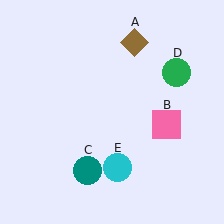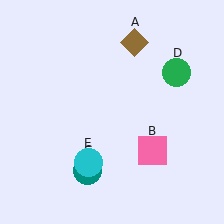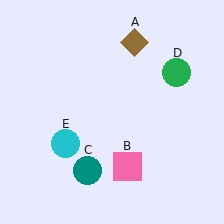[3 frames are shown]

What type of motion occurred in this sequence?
The pink square (object B), cyan circle (object E) rotated clockwise around the center of the scene.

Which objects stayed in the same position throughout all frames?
Brown diamond (object A) and teal circle (object C) and green circle (object D) remained stationary.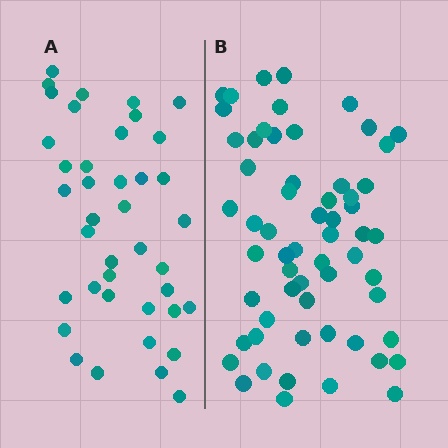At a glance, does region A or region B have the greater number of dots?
Region B (the right region) has more dots.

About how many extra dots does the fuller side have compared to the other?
Region B has approximately 20 more dots than region A.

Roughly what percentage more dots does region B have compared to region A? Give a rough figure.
About 50% more.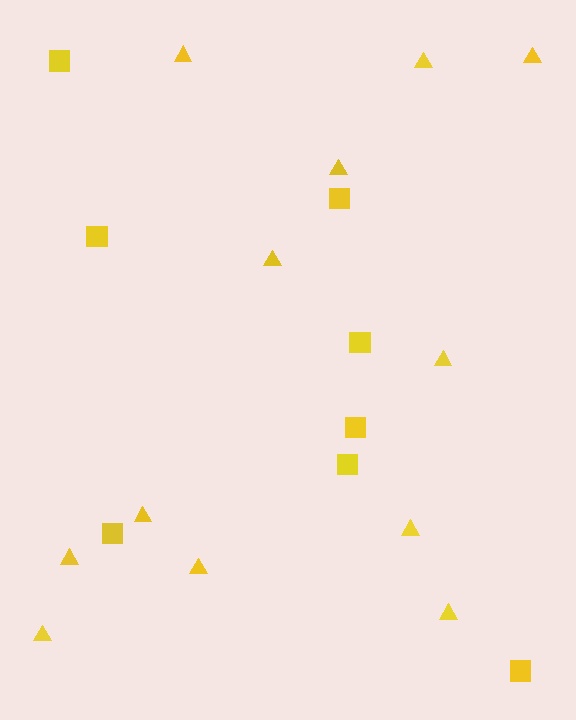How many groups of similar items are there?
There are 2 groups: one group of triangles (12) and one group of squares (8).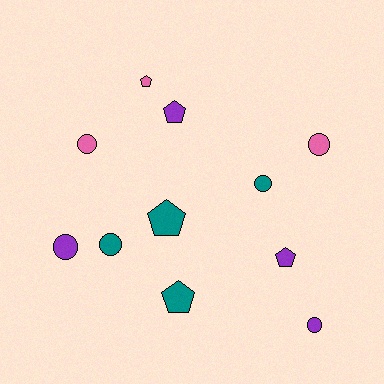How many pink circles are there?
There are 2 pink circles.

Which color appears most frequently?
Teal, with 4 objects.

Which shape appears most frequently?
Circle, with 6 objects.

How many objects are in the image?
There are 11 objects.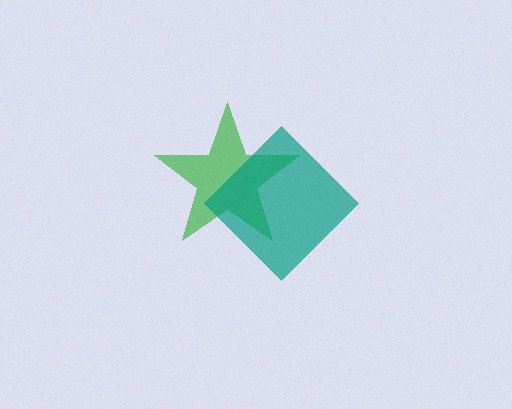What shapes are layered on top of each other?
The layered shapes are: a green star, a teal diamond.